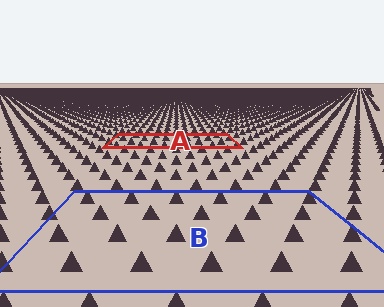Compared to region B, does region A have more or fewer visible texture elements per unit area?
Region A has more texture elements per unit area — they are packed more densely because it is farther away.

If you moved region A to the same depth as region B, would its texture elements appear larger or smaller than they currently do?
They would appear larger. At a closer depth, the same texture elements are projected at a bigger on-screen size.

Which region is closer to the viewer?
Region B is closer. The texture elements there are larger and more spread out.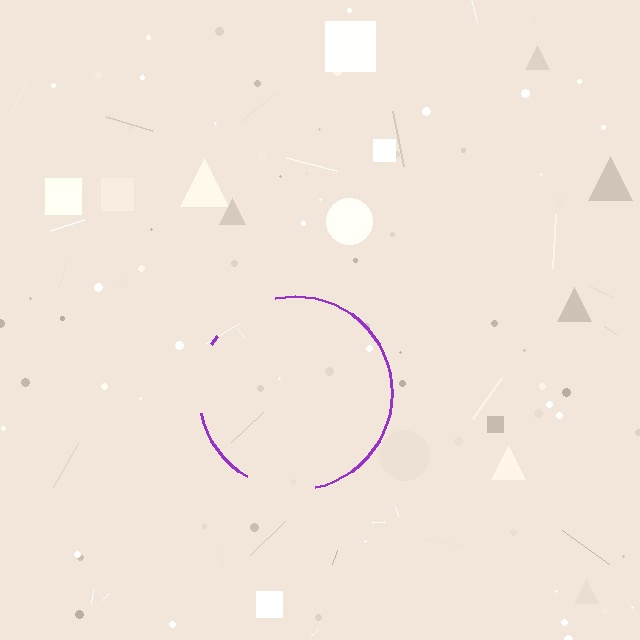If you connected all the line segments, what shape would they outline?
They would outline a circle.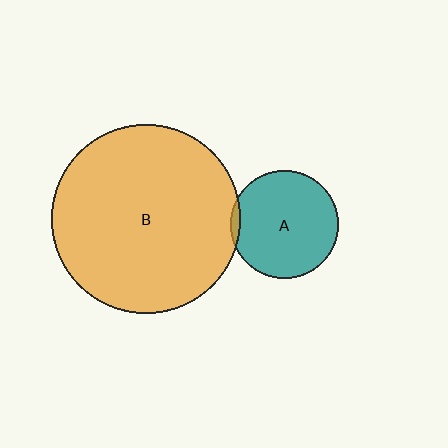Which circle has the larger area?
Circle B (orange).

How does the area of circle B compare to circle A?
Approximately 3.1 times.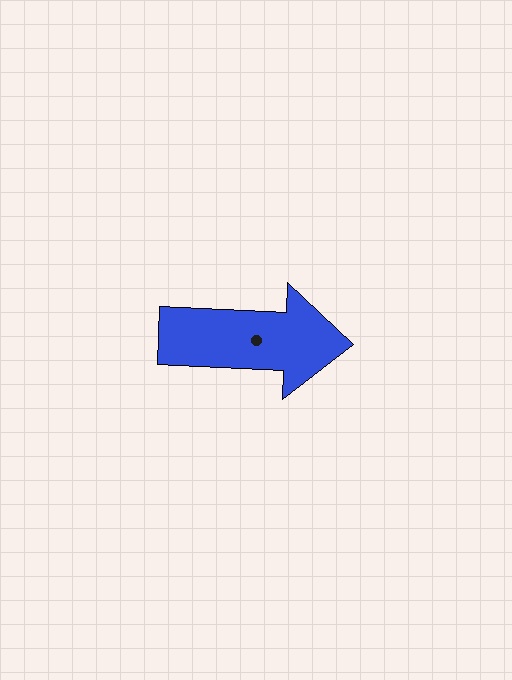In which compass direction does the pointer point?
East.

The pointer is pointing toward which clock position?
Roughly 3 o'clock.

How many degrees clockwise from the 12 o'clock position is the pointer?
Approximately 93 degrees.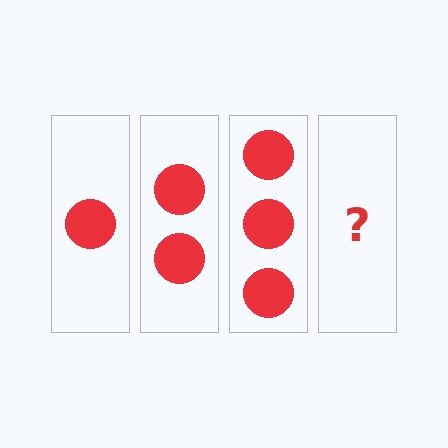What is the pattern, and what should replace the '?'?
The pattern is that each step adds one more circle. The '?' should be 4 circles.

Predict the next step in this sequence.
The next step is 4 circles.